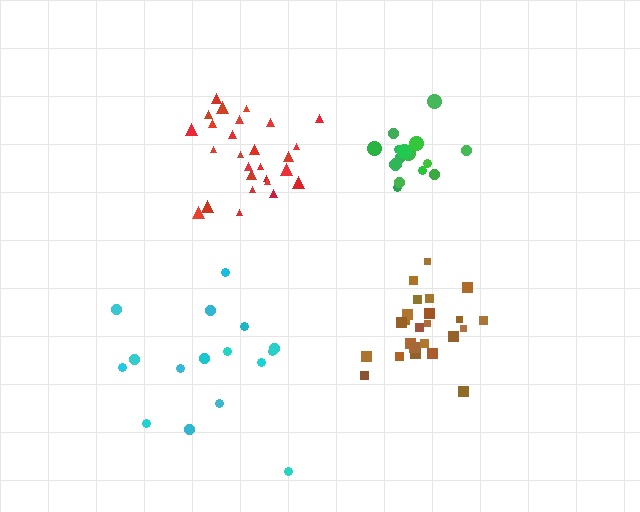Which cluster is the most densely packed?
Green.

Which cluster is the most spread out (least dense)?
Cyan.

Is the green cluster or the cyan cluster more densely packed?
Green.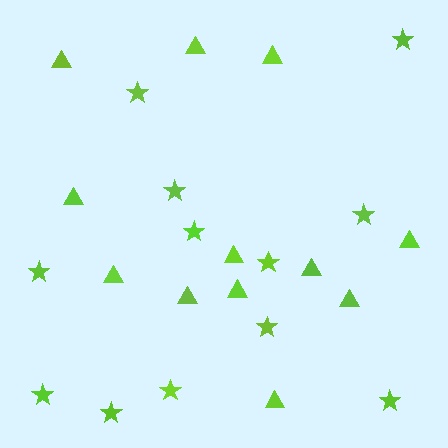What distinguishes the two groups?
There are 2 groups: one group of triangles (12) and one group of stars (12).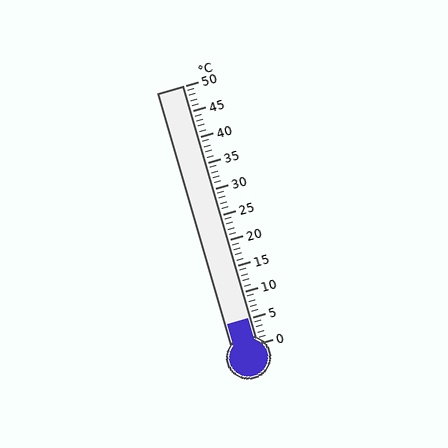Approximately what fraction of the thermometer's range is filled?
The thermometer is filled to approximately 10% of its range.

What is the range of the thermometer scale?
The thermometer scale ranges from 0°C to 50°C.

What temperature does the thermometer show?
The thermometer shows approximately 5°C.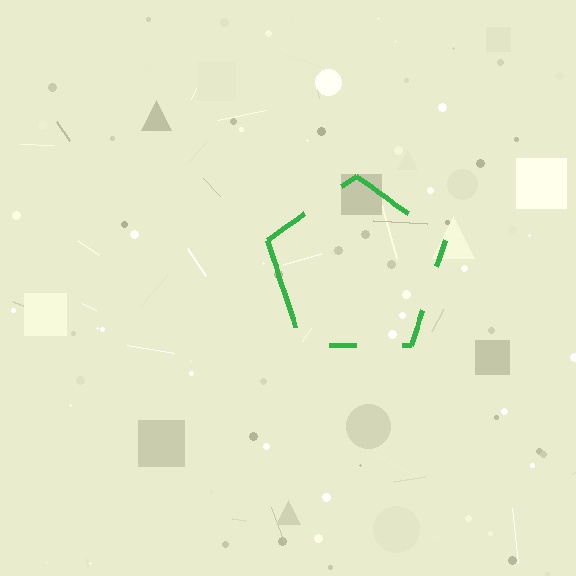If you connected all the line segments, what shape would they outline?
They would outline a pentagon.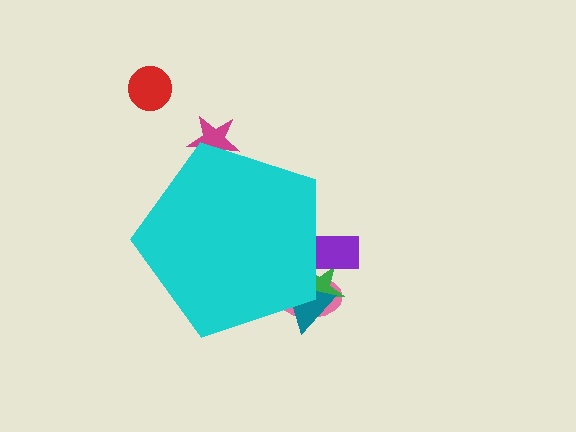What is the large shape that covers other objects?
A cyan pentagon.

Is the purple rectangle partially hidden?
Yes, the purple rectangle is partially hidden behind the cyan pentagon.